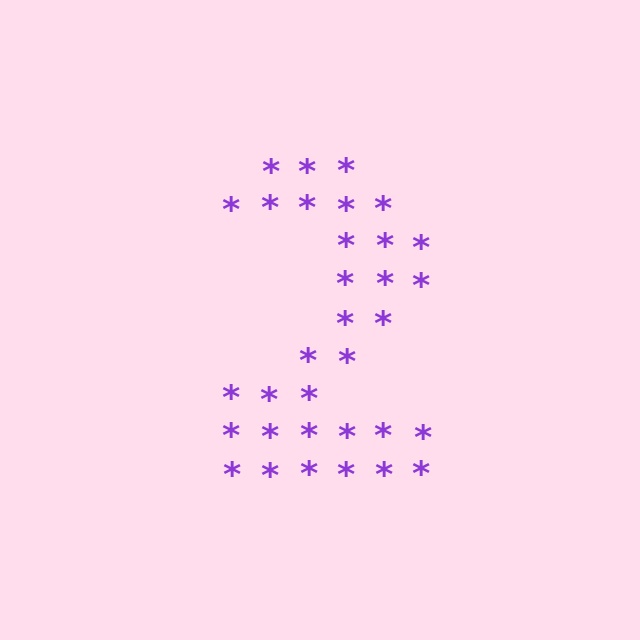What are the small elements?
The small elements are asterisks.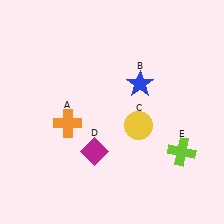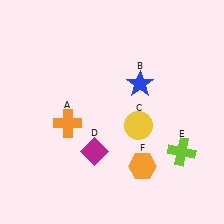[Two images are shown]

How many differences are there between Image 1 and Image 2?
There is 1 difference between the two images.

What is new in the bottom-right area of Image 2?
An orange hexagon (F) was added in the bottom-right area of Image 2.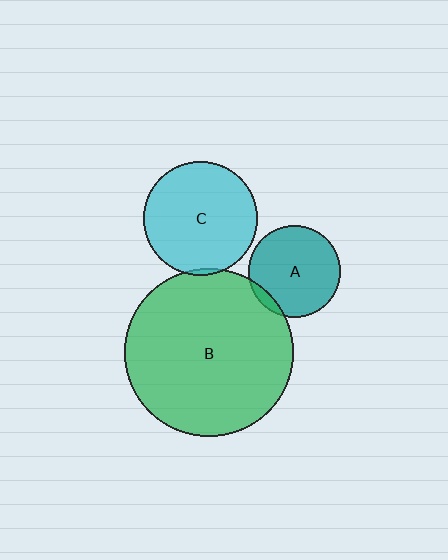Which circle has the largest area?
Circle B (green).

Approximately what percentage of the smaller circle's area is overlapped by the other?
Approximately 5%.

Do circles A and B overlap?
Yes.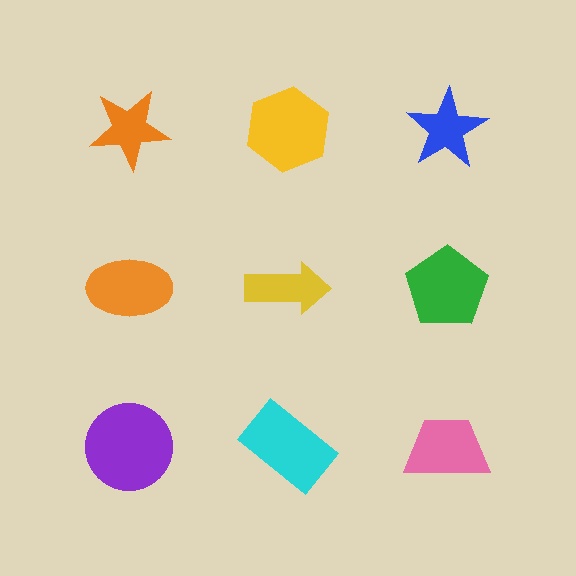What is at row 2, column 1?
An orange ellipse.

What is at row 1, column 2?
A yellow hexagon.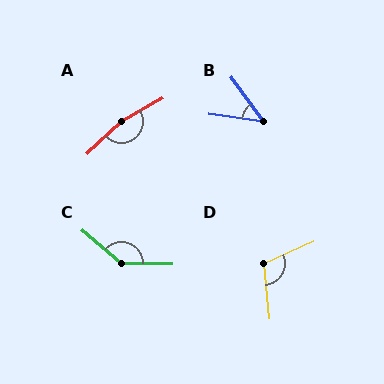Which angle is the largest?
A, at approximately 167 degrees.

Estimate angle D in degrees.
Approximately 109 degrees.